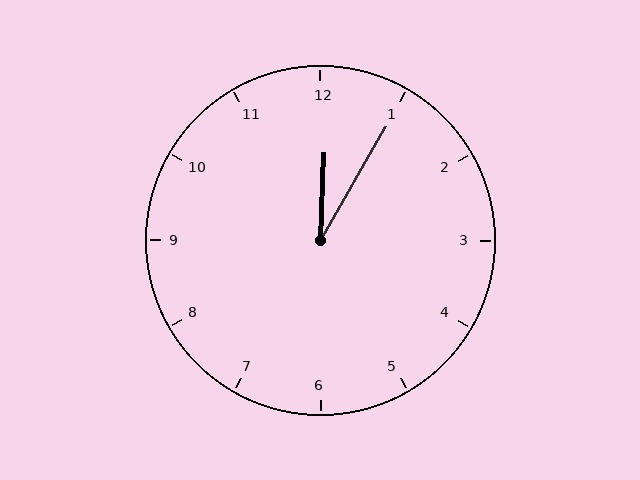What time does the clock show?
12:05.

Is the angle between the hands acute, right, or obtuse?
It is acute.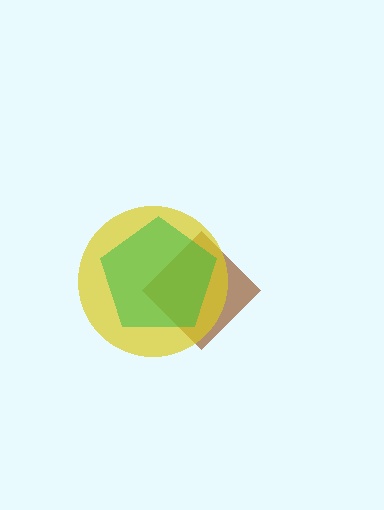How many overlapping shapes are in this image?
There are 3 overlapping shapes in the image.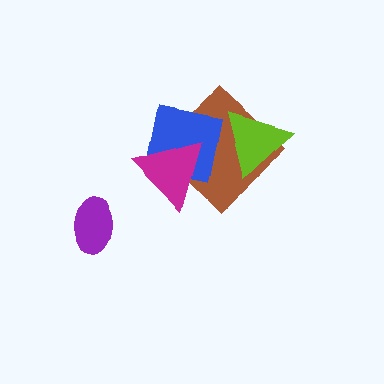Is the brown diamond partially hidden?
Yes, it is partially covered by another shape.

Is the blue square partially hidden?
Yes, it is partially covered by another shape.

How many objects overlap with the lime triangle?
2 objects overlap with the lime triangle.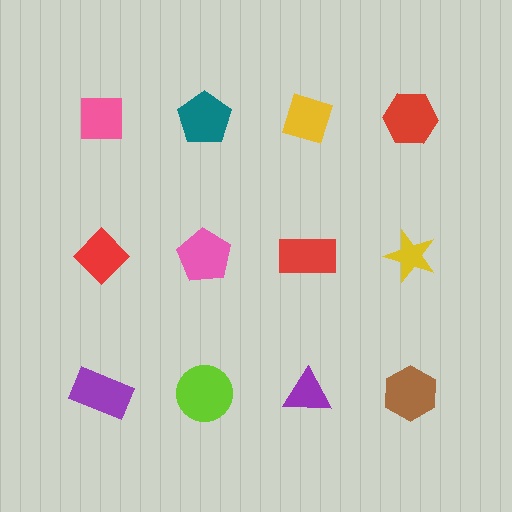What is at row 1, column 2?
A teal pentagon.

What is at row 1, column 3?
A yellow diamond.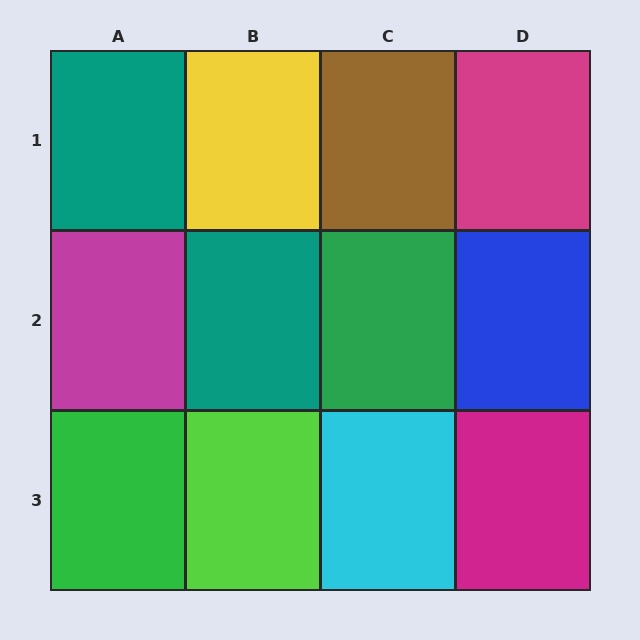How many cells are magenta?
3 cells are magenta.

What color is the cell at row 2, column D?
Blue.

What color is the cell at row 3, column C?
Cyan.